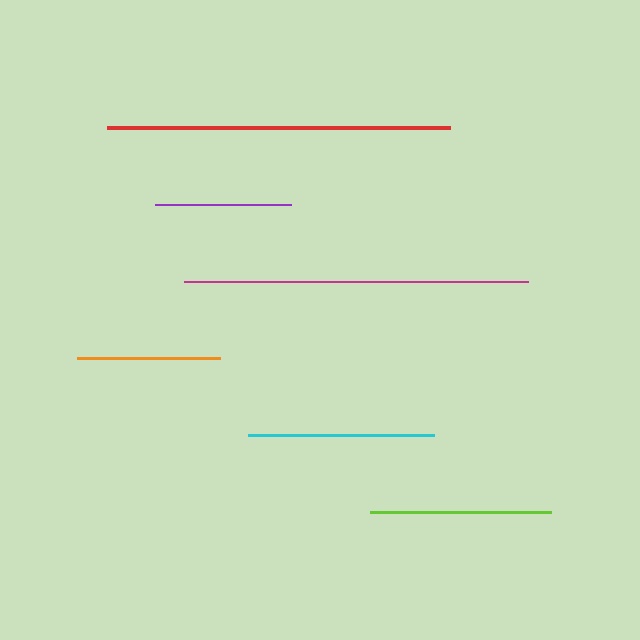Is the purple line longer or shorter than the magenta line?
The magenta line is longer than the purple line.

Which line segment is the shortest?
The purple line is the shortest at approximately 136 pixels.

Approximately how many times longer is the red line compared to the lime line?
The red line is approximately 1.9 times the length of the lime line.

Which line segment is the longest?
The magenta line is the longest at approximately 344 pixels.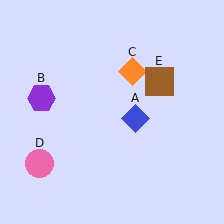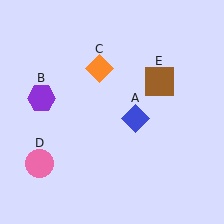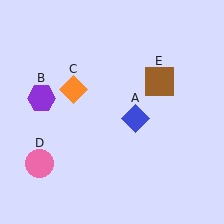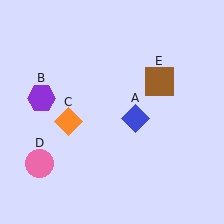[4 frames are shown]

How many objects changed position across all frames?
1 object changed position: orange diamond (object C).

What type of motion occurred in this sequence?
The orange diamond (object C) rotated counterclockwise around the center of the scene.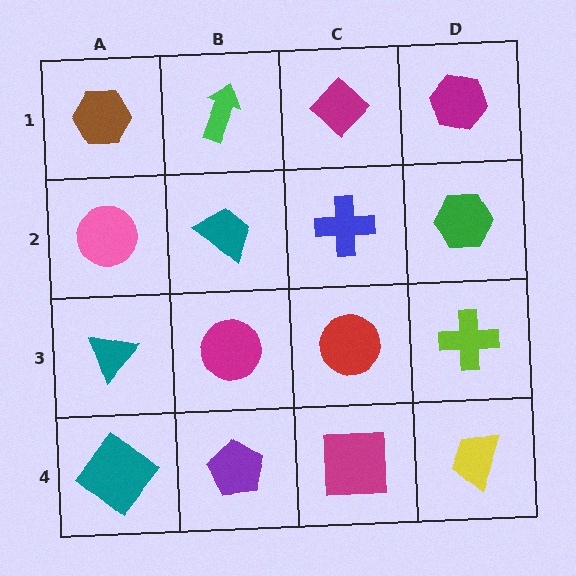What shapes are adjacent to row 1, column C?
A blue cross (row 2, column C), a green arrow (row 1, column B), a magenta hexagon (row 1, column D).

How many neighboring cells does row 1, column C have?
3.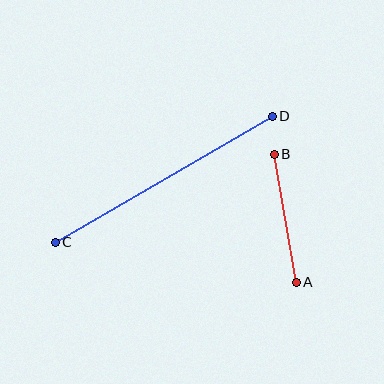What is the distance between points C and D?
The distance is approximately 251 pixels.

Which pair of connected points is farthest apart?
Points C and D are farthest apart.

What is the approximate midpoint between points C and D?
The midpoint is at approximately (164, 179) pixels.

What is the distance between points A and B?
The distance is approximately 130 pixels.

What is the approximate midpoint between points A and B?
The midpoint is at approximately (285, 218) pixels.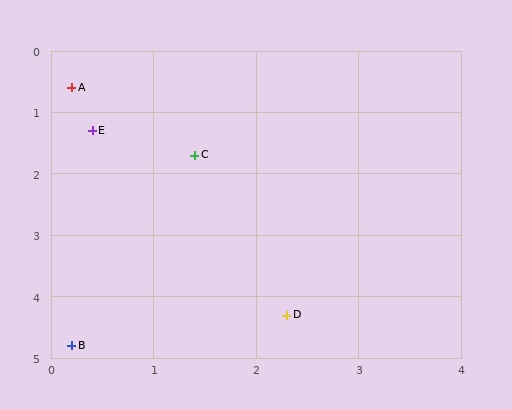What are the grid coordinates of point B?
Point B is at approximately (0.2, 4.8).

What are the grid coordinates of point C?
Point C is at approximately (1.4, 1.7).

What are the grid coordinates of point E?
Point E is at approximately (0.4, 1.3).